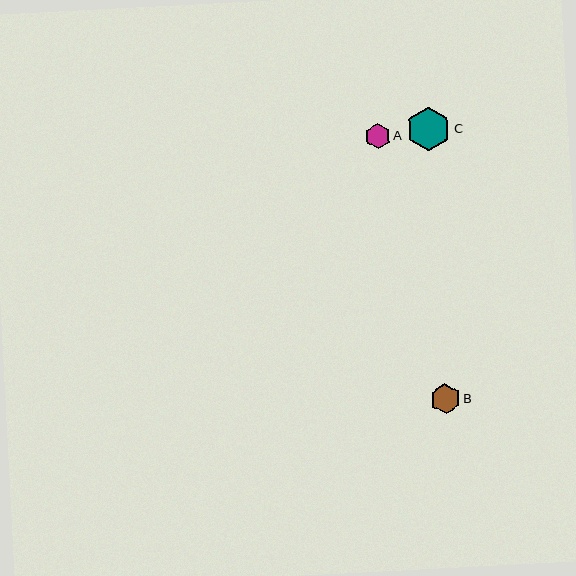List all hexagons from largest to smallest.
From largest to smallest: C, B, A.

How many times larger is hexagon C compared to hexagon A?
Hexagon C is approximately 1.7 times the size of hexagon A.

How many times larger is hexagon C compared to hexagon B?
Hexagon C is approximately 1.5 times the size of hexagon B.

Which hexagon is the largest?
Hexagon C is the largest with a size of approximately 44 pixels.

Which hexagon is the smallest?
Hexagon A is the smallest with a size of approximately 25 pixels.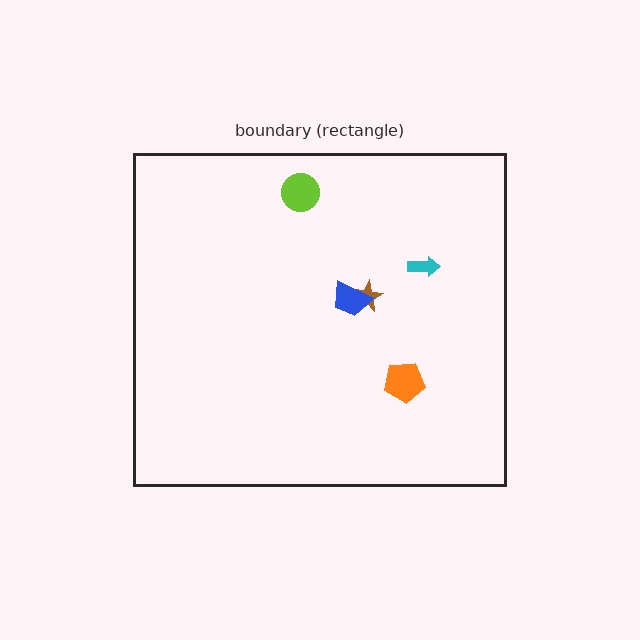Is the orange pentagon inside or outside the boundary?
Inside.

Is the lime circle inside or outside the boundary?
Inside.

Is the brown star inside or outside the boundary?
Inside.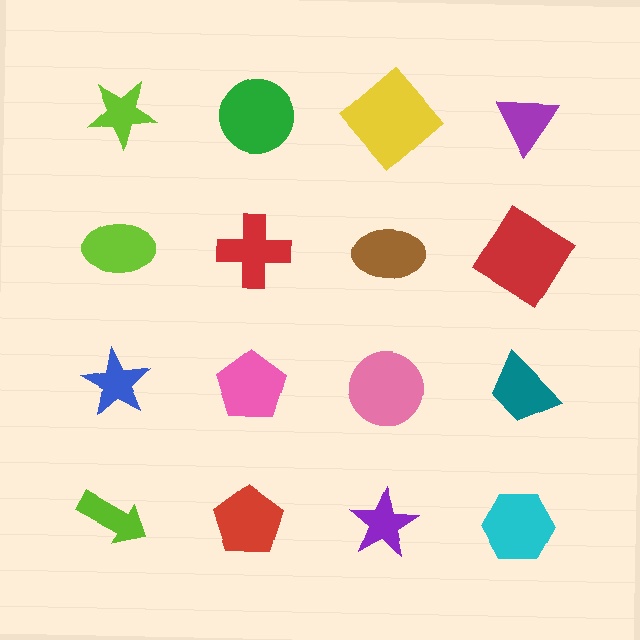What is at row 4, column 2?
A red pentagon.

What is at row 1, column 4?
A purple triangle.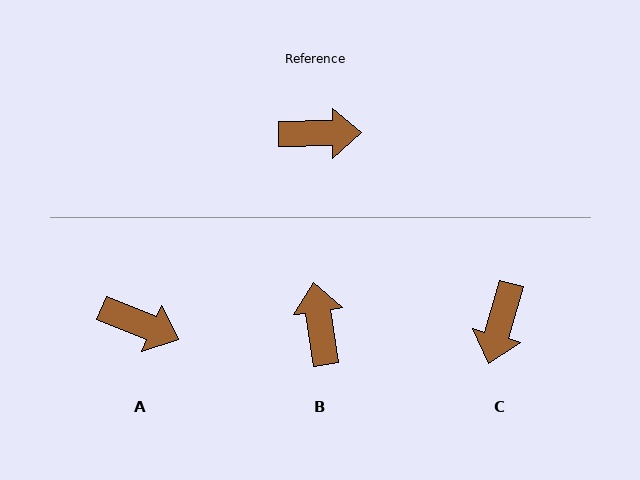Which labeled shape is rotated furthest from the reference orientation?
C, about 106 degrees away.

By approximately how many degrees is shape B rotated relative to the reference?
Approximately 98 degrees counter-clockwise.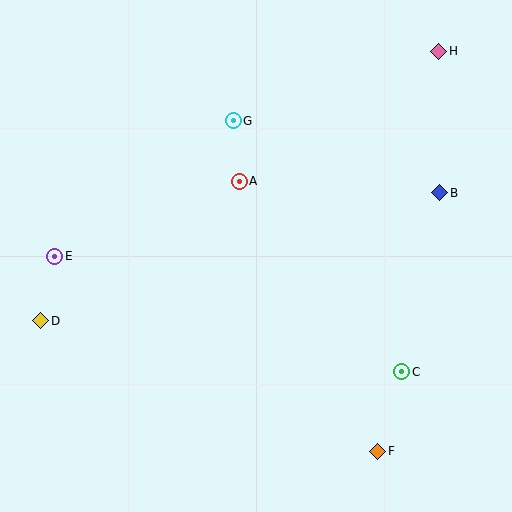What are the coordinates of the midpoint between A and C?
The midpoint between A and C is at (321, 277).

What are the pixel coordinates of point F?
Point F is at (378, 451).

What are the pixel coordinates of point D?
Point D is at (41, 321).